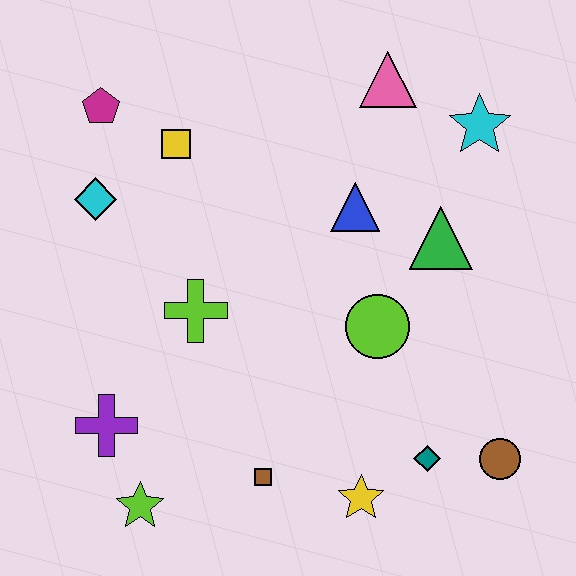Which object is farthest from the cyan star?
The lime star is farthest from the cyan star.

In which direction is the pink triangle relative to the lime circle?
The pink triangle is above the lime circle.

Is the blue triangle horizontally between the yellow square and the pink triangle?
Yes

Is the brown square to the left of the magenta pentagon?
No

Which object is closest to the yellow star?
The teal diamond is closest to the yellow star.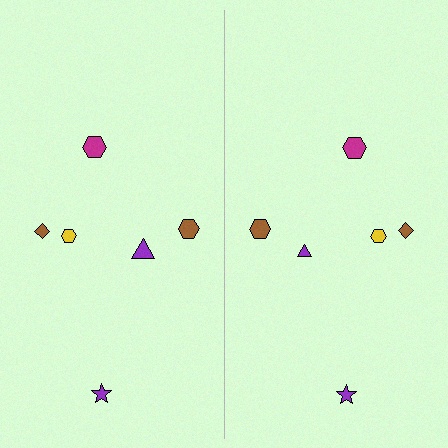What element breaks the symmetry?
The purple triangle on the right side has a different size than its mirror counterpart.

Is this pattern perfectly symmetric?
No, the pattern is not perfectly symmetric. The purple triangle on the right side has a different size than its mirror counterpart.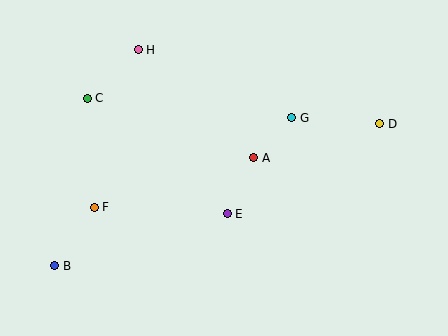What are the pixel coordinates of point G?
Point G is at (292, 118).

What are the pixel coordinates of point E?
Point E is at (227, 214).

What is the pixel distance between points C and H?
The distance between C and H is 70 pixels.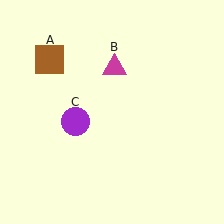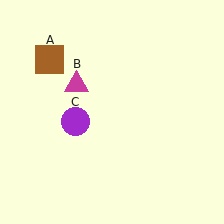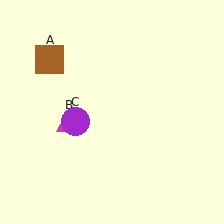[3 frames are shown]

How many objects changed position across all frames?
1 object changed position: magenta triangle (object B).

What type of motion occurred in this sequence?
The magenta triangle (object B) rotated counterclockwise around the center of the scene.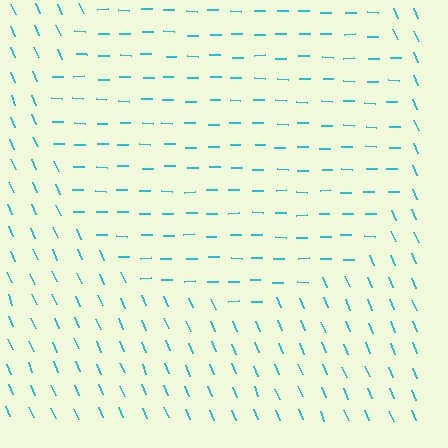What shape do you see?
I see a circle.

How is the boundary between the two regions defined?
The boundary is defined purely by a change in line orientation (approximately 67 degrees difference). All lines are the same color and thickness.